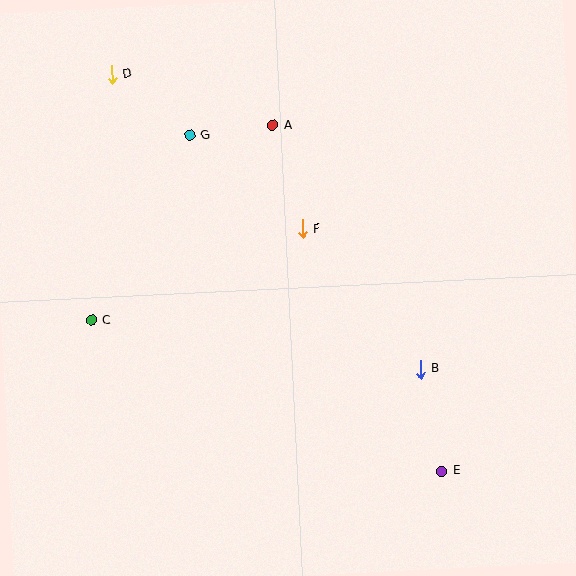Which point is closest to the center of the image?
Point F at (302, 229) is closest to the center.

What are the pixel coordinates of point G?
Point G is at (190, 135).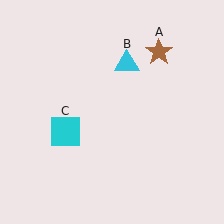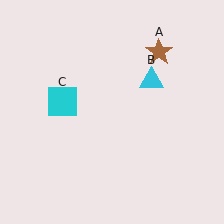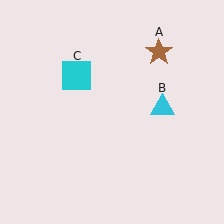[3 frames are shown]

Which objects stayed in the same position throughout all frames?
Brown star (object A) remained stationary.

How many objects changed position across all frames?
2 objects changed position: cyan triangle (object B), cyan square (object C).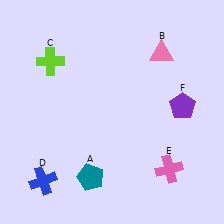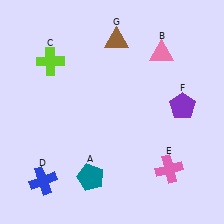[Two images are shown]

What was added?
A brown triangle (G) was added in Image 2.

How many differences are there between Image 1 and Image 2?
There is 1 difference between the two images.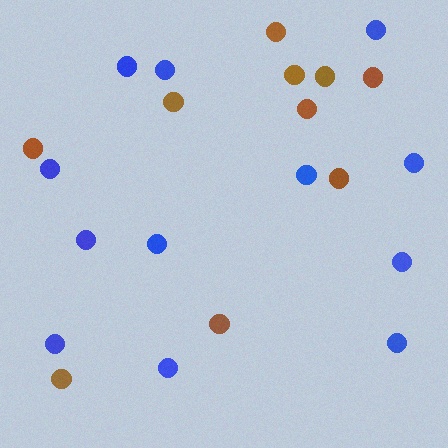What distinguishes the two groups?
There are 2 groups: one group of brown circles (10) and one group of blue circles (12).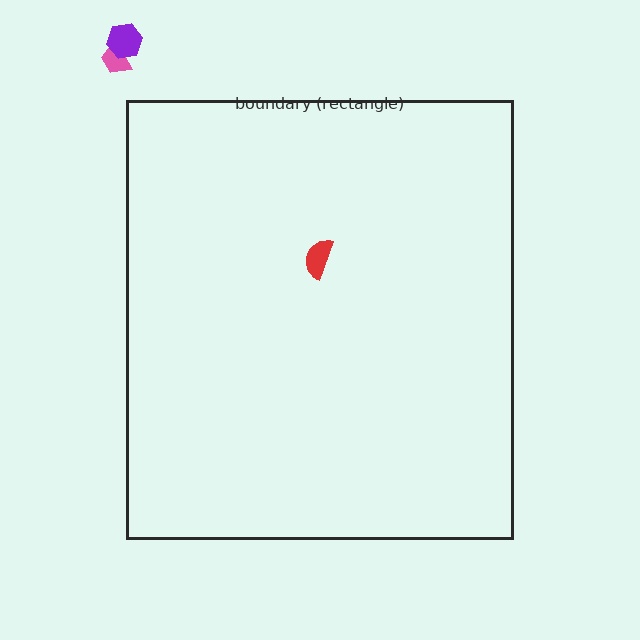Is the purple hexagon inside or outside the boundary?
Outside.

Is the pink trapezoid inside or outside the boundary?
Outside.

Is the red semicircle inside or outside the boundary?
Inside.